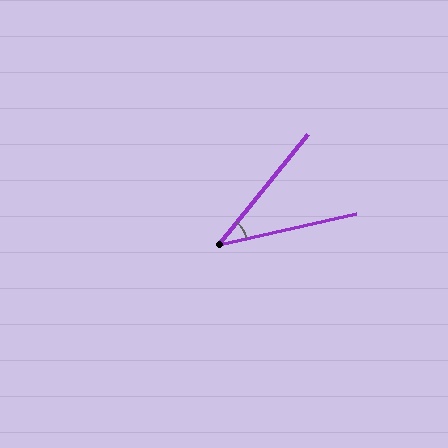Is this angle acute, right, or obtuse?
It is acute.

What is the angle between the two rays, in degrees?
Approximately 38 degrees.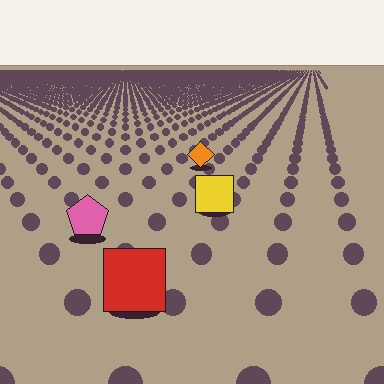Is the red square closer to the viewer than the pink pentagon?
Yes. The red square is closer — you can tell from the texture gradient: the ground texture is coarser near it.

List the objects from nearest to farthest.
From nearest to farthest: the red square, the pink pentagon, the yellow square, the orange diamond.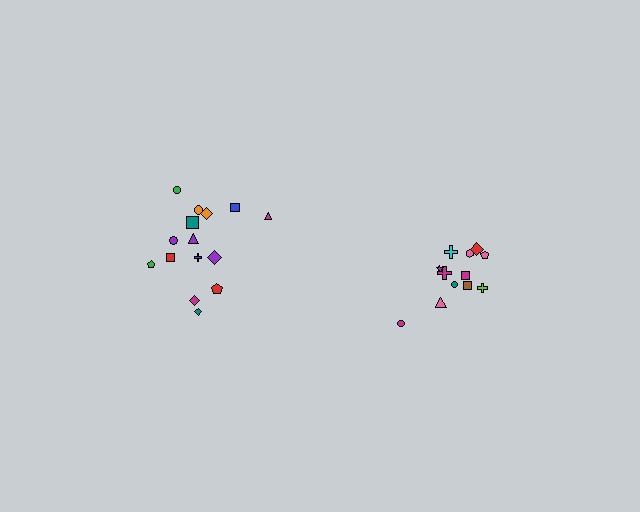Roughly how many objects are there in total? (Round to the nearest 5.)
Roughly 25 objects in total.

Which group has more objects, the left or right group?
The left group.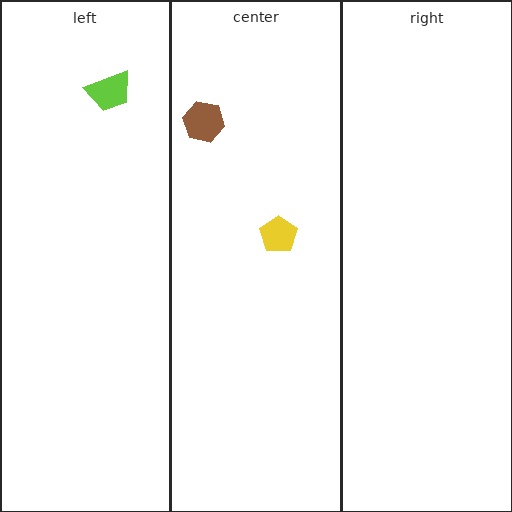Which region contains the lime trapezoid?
The left region.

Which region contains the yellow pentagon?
The center region.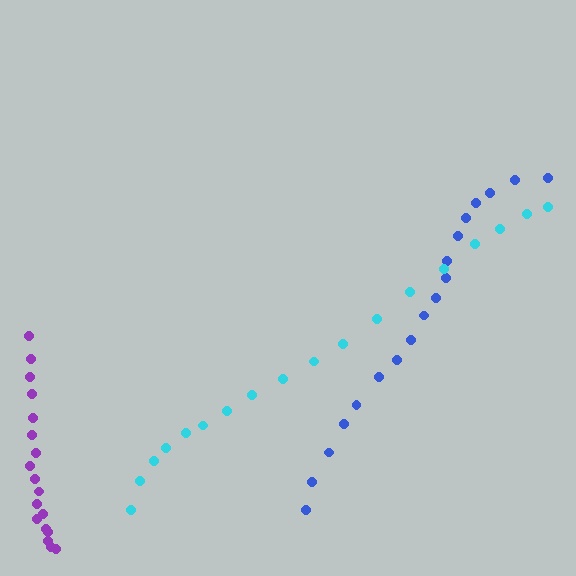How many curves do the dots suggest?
There are 3 distinct paths.